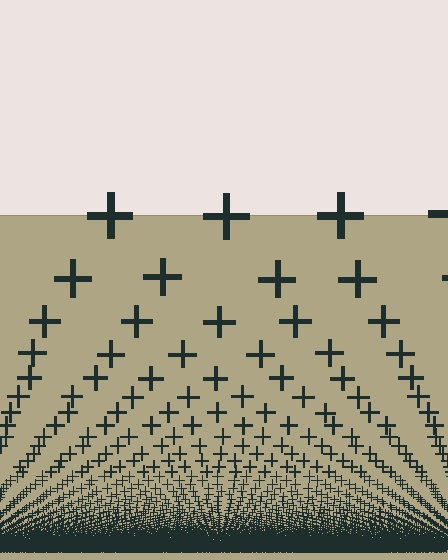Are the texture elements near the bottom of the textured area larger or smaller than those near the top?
Smaller. The gradient is inverted — elements near the bottom are smaller and denser.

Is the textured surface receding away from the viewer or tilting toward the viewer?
The surface appears to tilt toward the viewer. Texture elements get larger and sparser toward the top.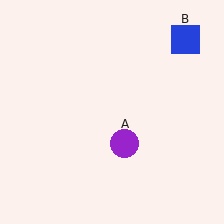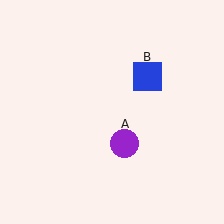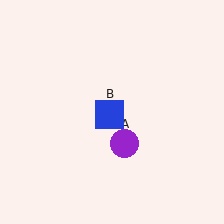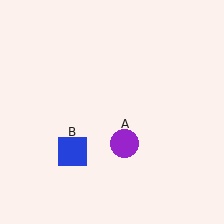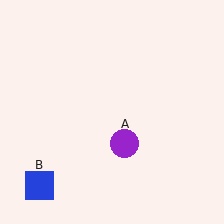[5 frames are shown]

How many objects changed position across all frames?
1 object changed position: blue square (object B).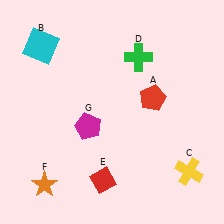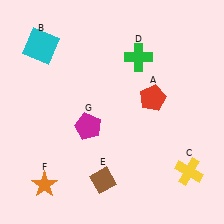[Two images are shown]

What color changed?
The diamond (E) changed from red in Image 1 to brown in Image 2.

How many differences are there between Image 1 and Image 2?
There is 1 difference between the two images.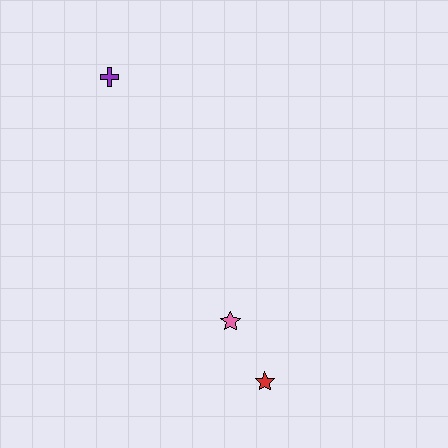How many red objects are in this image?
There is 1 red object.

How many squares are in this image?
There are no squares.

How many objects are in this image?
There are 3 objects.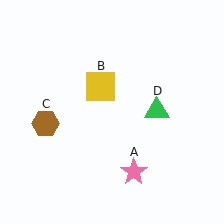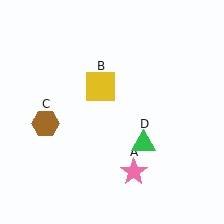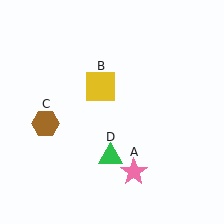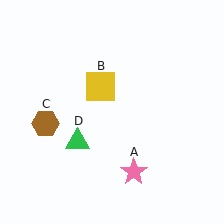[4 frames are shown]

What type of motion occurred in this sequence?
The green triangle (object D) rotated clockwise around the center of the scene.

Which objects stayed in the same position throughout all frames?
Pink star (object A) and yellow square (object B) and brown hexagon (object C) remained stationary.